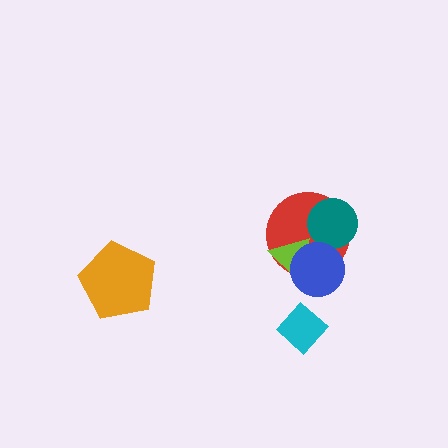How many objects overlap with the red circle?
3 objects overlap with the red circle.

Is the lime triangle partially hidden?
Yes, it is partially covered by another shape.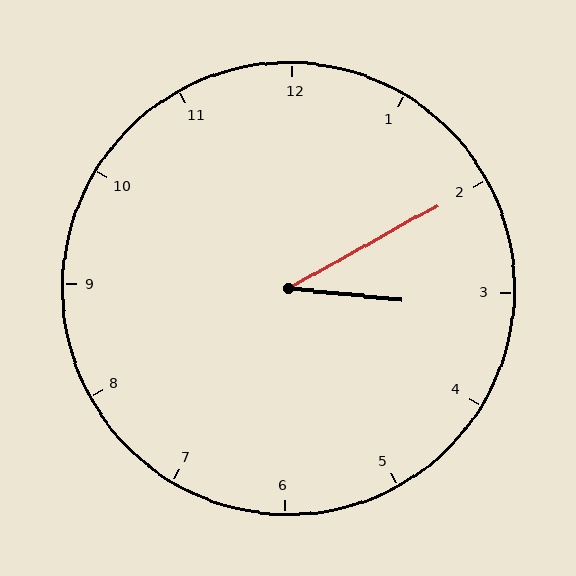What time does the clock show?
3:10.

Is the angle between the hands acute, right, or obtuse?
It is acute.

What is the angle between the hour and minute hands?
Approximately 35 degrees.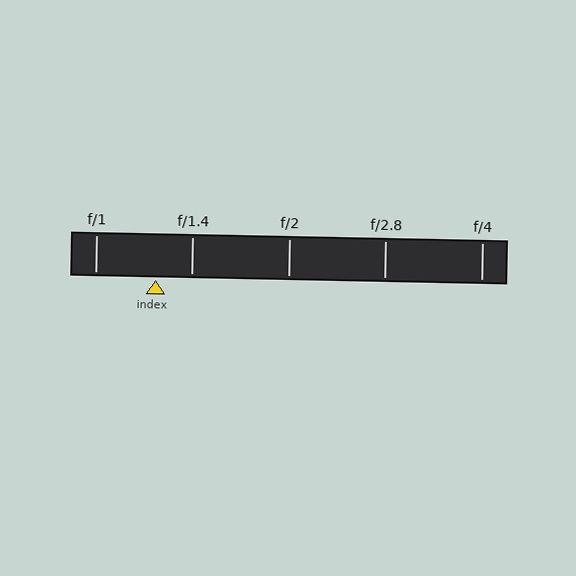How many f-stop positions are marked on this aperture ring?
There are 5 f-stop positions marked.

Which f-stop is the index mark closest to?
The index mark is closest to f/1.4.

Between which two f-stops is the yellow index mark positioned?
The index mark is between f/1 and f/1.4.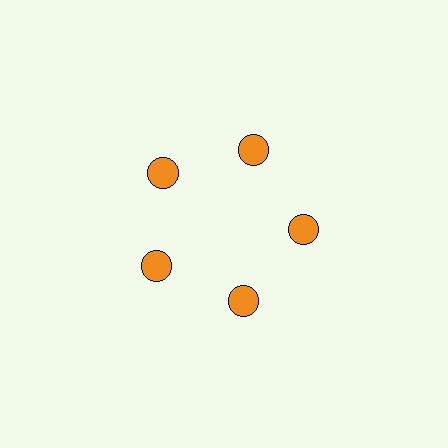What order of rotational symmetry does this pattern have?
This pattern has 5-fold rotational symmetry.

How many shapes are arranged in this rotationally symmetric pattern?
There are 5 shapes, arranged in 5 groups of 1.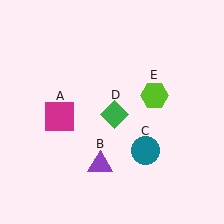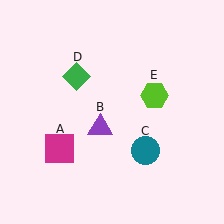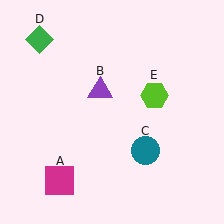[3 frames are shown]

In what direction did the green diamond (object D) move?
The green diamond (object D) moved up and to the left.